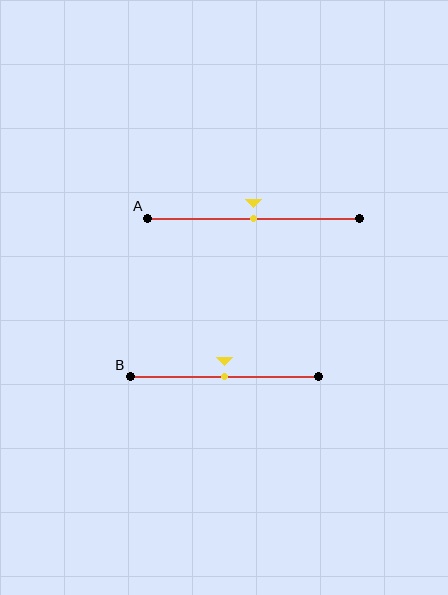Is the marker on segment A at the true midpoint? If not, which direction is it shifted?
Yes, the marker on segment A is at the true midpoint.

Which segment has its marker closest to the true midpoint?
Segment A has its marker closest to the true midpoint.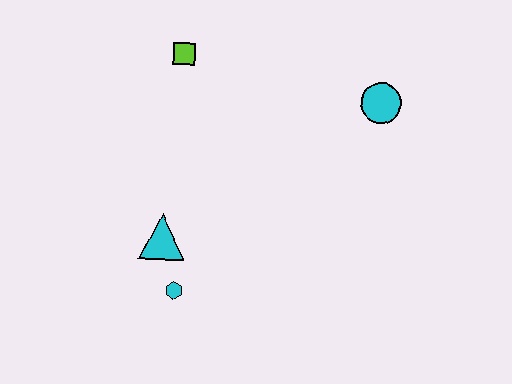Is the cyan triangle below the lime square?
Yes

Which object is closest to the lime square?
The cyan triangle is closest to the lime square.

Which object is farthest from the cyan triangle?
The cyan circle is farthest from the cyan triangle.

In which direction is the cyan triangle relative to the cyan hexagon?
The cyan triangle is above the cyan hexagon.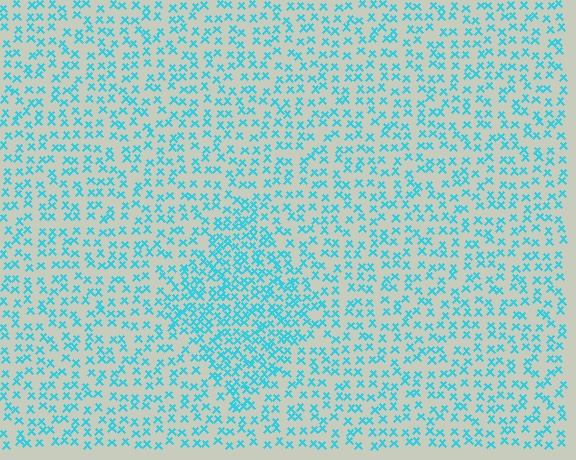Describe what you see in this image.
The image contains small cyan elements arranged at two different densities. A diamond-shaped region is visible where the elements are more densely packed than the surrounding area.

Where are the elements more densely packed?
The elements are more densely packed inside the diamond boundary.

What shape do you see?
I see a diamond.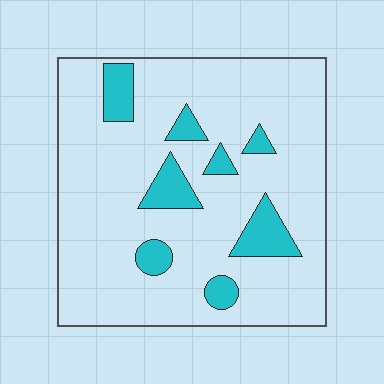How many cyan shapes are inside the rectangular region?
8.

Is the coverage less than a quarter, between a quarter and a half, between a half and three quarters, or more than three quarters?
Less than a quarter.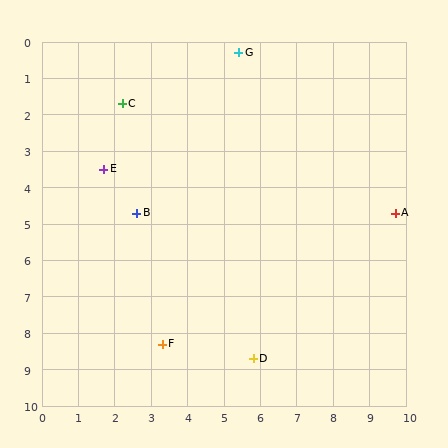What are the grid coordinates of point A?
Point A is at approximately (9.7, 4.7).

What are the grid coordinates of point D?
Point D is at approximately (5.8, 8.7).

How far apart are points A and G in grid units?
Points A and G are about 6.2 grid units apart.